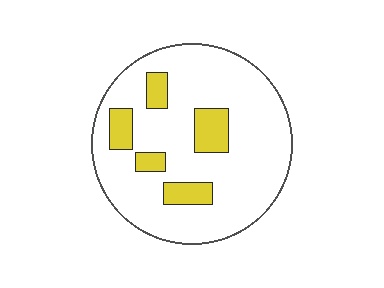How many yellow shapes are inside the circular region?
5.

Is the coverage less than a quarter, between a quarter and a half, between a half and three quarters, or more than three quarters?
Less than a quarter.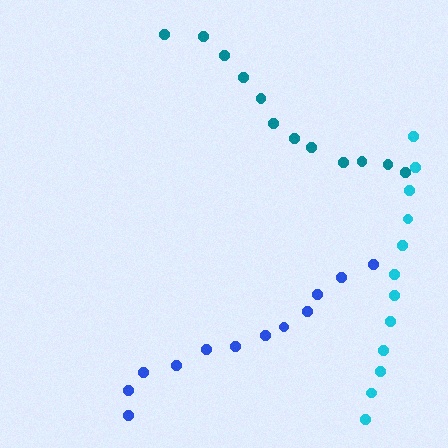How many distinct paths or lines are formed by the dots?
There are 3 distinct paths.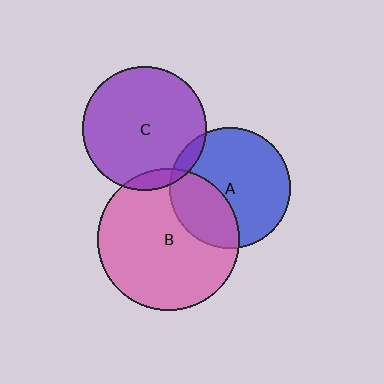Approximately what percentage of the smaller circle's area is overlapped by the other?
Approximately 10%.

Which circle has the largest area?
Circle B (pink).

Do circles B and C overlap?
Yes.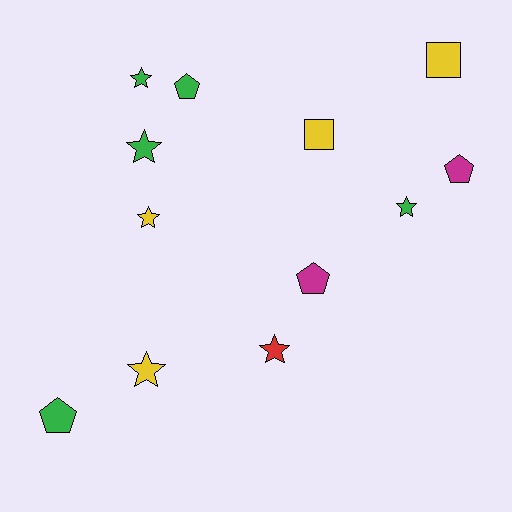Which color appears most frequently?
Green, with 5 objects.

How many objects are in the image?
There are 12 objects.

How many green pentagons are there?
There are 2 green pentagons.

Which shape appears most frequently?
Star, with 6 objects.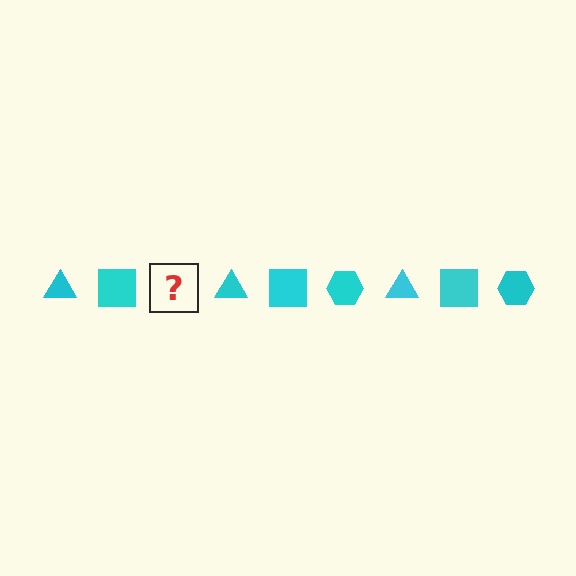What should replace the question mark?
The question mark should be replaced with a cyan hexagon.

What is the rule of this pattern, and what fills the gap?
The rule is that the pattern cycles through triangle, square, hexagon shapes in cyan. The gap should be filled with a cyan hexagon.